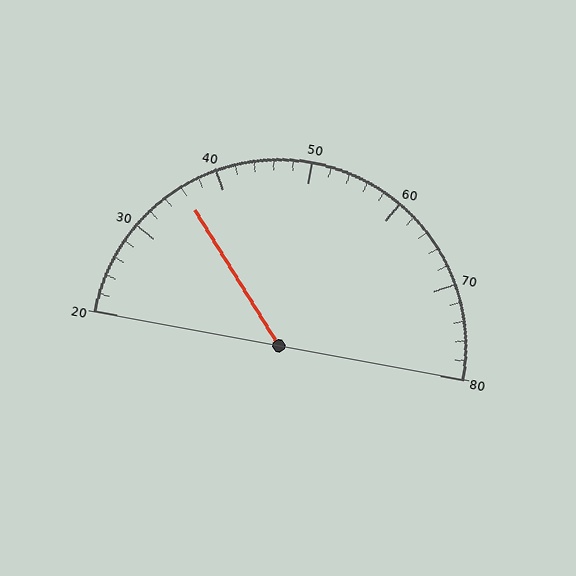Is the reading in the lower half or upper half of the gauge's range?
The reading is in the lower half of the range (20 to 80).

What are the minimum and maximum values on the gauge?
The gauge ranges from 20 to 80.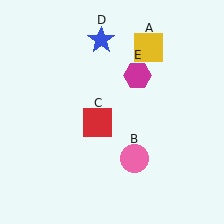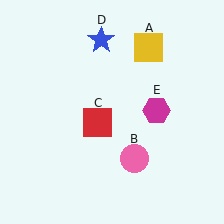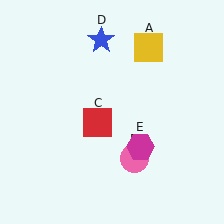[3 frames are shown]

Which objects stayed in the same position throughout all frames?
Yellow square (object A) and pink circle (object B) and red square (object C) and blue star (object D) remained stationary.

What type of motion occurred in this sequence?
The magenta hexagon (object E) rotated clockwise around the center of the scene.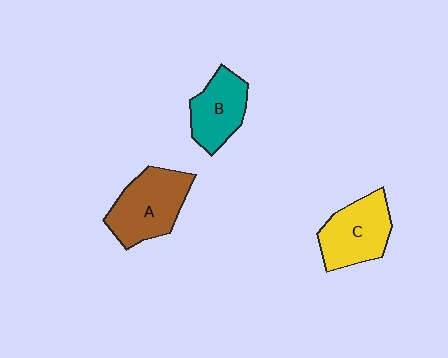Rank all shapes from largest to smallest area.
From largest to smallest: A (brown), C (yellow), B (teal).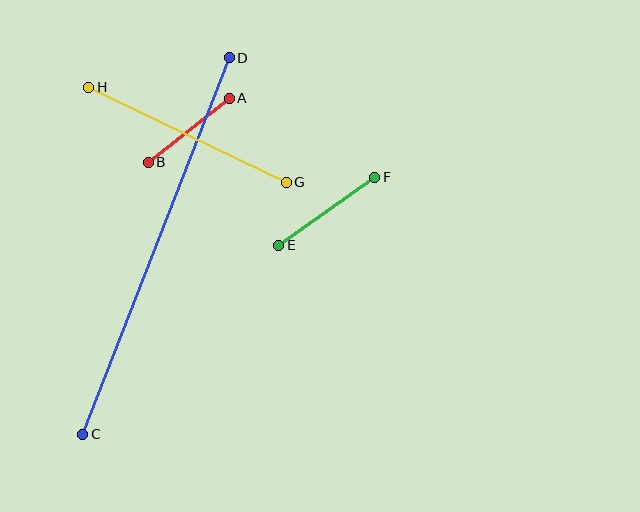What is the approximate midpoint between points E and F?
The midpoint is at approximately (327, 211) pixels.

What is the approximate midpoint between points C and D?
The midpoint is at approximately (156, 246) pixels.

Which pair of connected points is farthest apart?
Points C and D are farthest apart.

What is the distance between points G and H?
The distance is approximately 219 pixels.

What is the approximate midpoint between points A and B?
The midpoint is at approximately (189, 130) pixels.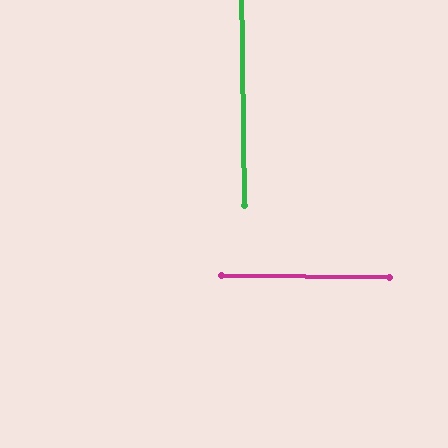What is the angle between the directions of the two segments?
Approximately 89 degrees.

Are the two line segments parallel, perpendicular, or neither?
Perpendicular — they meet at approximately 89°.